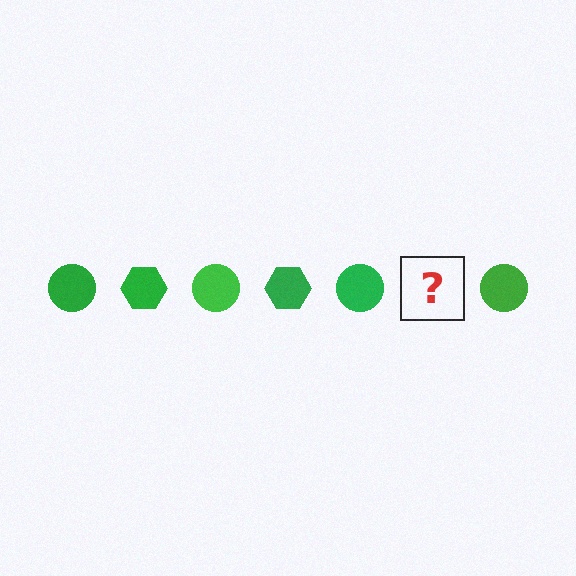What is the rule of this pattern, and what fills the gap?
The rule is that the pattern cycles through circle, hexagon shapes in green. The gap should be filled with a green hexagon.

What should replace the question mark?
The question mark should be replaced with a green hexagon.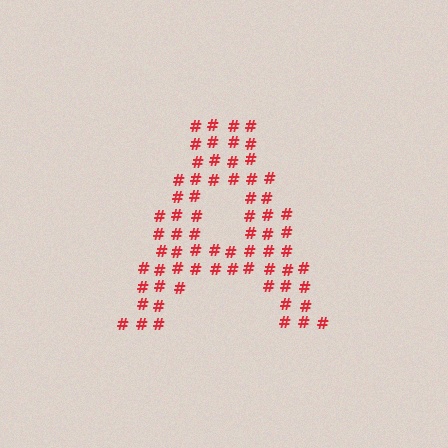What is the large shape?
The large shape is the letter A.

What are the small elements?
The small elements are hash symbols.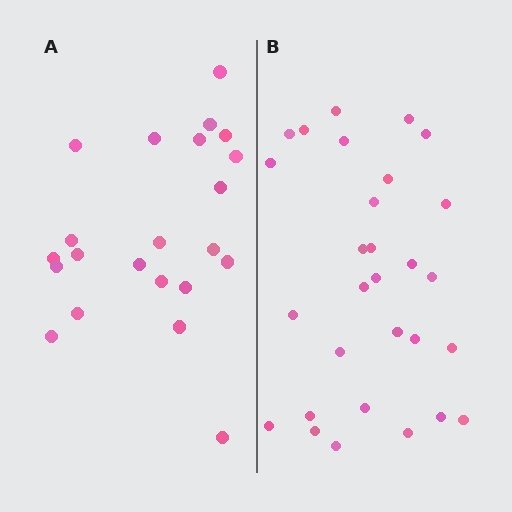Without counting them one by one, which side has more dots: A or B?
Region B (the right region) has more dots.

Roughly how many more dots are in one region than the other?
Region B has roughly 8 or so more dots than region A.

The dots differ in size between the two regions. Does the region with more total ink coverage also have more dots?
No. Region A has more total ink coverage because its dots are larger, but region B actually contains more individual dots. Total area can be misleading — the number of items is what matters here.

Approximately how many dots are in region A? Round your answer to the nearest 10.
About 20 dots. (The exact count is 22, which rounds to 20.)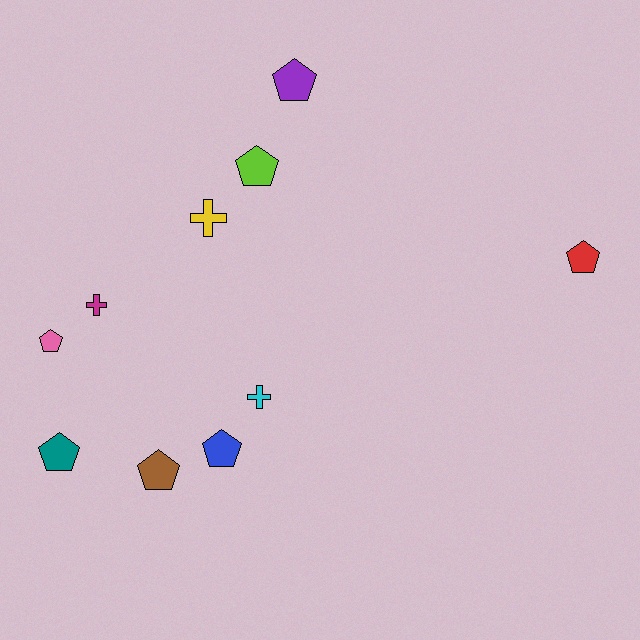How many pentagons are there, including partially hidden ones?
There are 7 pentagons.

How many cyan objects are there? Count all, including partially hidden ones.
There is 1 cyan object.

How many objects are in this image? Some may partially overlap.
There are 10 objects.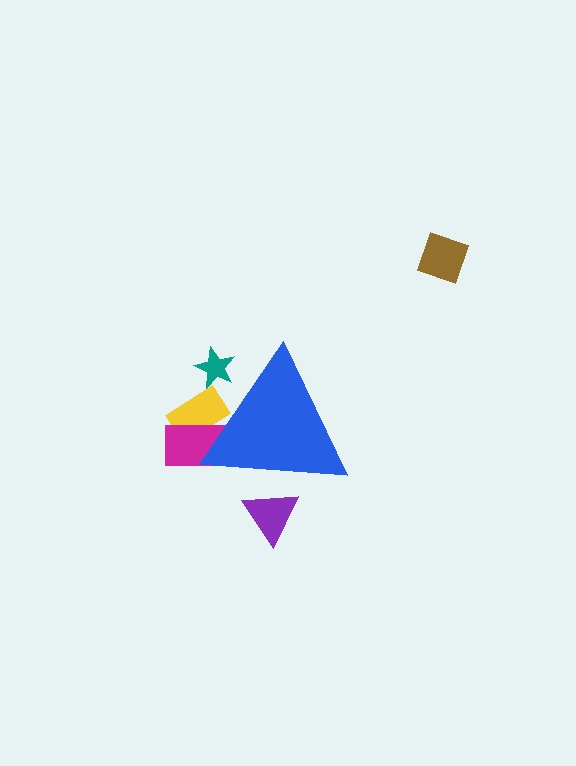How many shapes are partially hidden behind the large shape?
4 shapes are partially hidden.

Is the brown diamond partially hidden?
No, the brown diamond is fully visible.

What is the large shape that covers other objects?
A blue triangle.